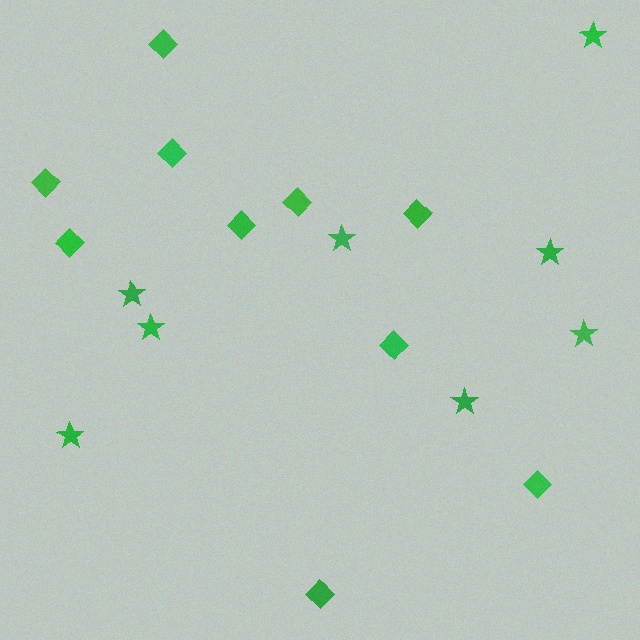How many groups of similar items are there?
There are 2 groups: one group of stars (8) and one group of diamonds (10).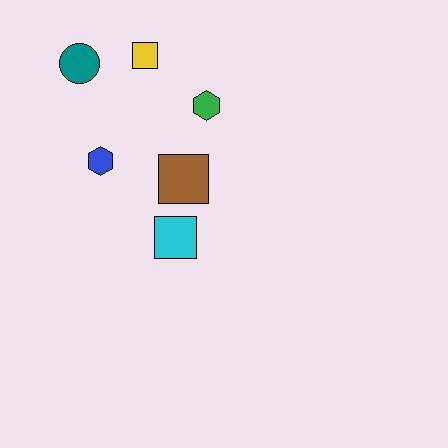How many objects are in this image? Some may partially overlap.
There are 6 objects.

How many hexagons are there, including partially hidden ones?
There are 2 hexagons.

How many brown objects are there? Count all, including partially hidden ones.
There is 1 brown object.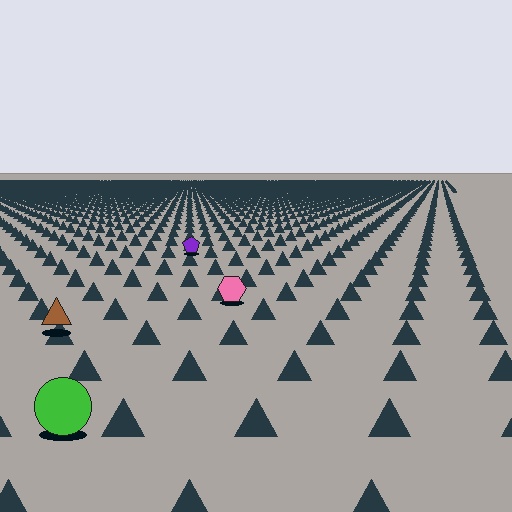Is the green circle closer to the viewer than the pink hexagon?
Yes. The green circle is closer — you can tell from the texture gradient: the ground texture is coarser near it.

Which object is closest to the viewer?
The green circle is closest. The texture marks near it are larger and more spread out.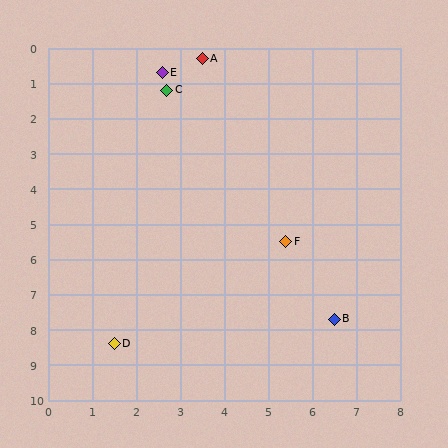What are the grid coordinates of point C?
Point C is at approximately (2.7, 1.2).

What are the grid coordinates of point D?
Point D is at approximately (1.5, 8.4).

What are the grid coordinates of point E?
Point E is at approximately (2.6, 0.7).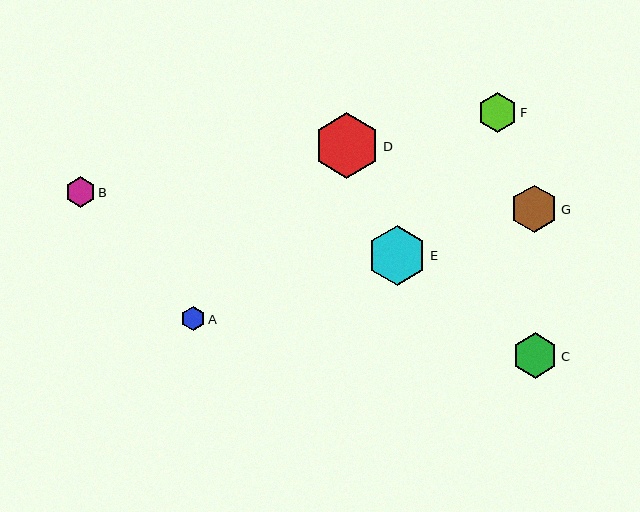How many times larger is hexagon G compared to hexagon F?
Hexagon G is approximately 1.2 times the size of hexagon F.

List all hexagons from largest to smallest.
From largest to smallest: D, E, G, C, F, B, A.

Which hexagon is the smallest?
Hexagon A is the smallest with a size of approximately 24 pixels.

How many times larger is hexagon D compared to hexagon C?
Hexagon D is approximately 1.4 times the size of hexagon C.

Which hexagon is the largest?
Hexagon D is the largest with a size of approximately 66 pixels.